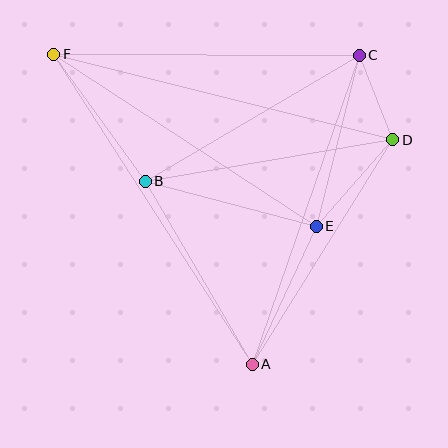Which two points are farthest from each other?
Points A and F are farthest from each other.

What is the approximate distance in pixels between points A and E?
The distance between A and E is approximately 152 pixels.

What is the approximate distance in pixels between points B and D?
The distance between B and D is approximately 251 pixels.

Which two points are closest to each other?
Points C and D are closest to each other.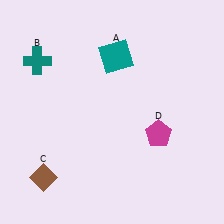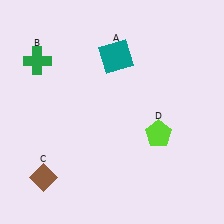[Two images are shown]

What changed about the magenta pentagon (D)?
In Image 1, D is magenta. In Image 2, it changed to lime.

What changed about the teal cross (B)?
In Image 1, B is teal. In Image 2, it changed to green.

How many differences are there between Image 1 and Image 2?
There are 2 differences between the two images.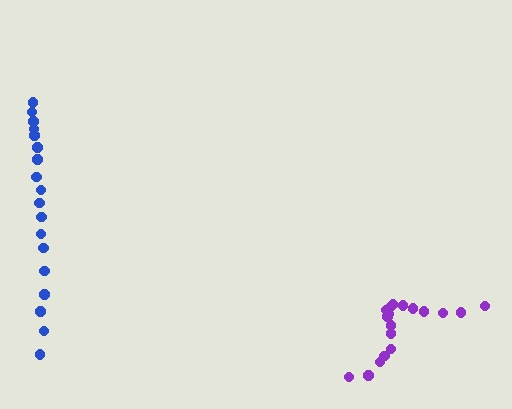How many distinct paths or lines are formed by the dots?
There are 2 distinct paths.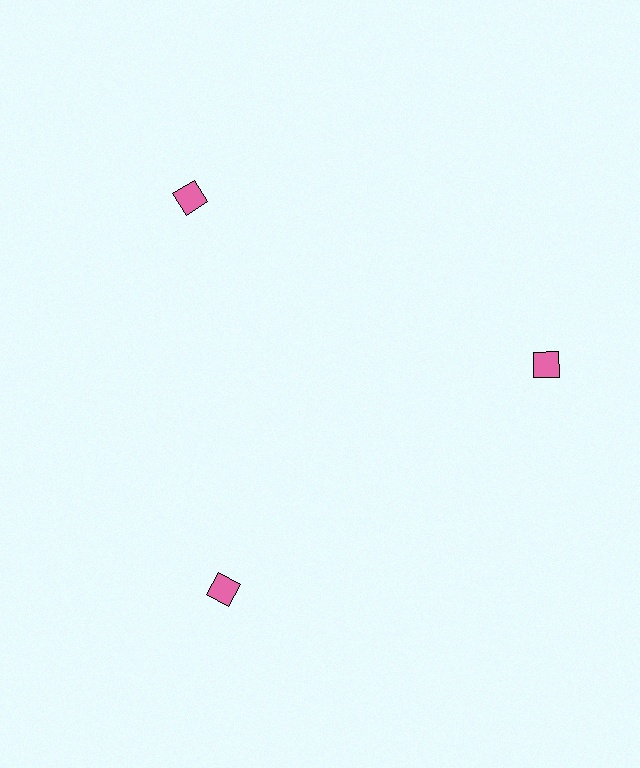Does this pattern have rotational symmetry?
Yes, this pattern has 3-fold rotational symmetry. It looks the same after rotating 120 degrees around the center.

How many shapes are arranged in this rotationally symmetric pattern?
There are 3 shapes, arranged in 3 groups of 1.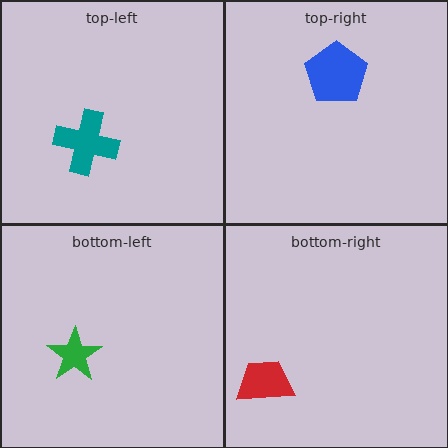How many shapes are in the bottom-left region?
1.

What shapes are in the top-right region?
The blue pentagon.